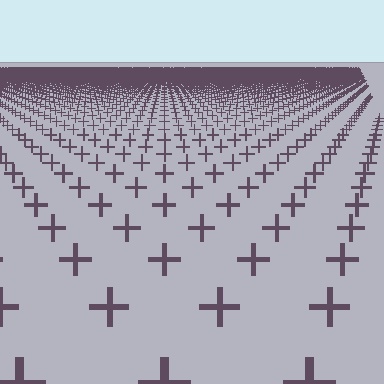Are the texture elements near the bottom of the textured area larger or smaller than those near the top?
Larger. Near the bottom, elements are closer to the viewer and appear at a bigger on-screen size.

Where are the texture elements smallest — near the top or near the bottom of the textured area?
Near the top.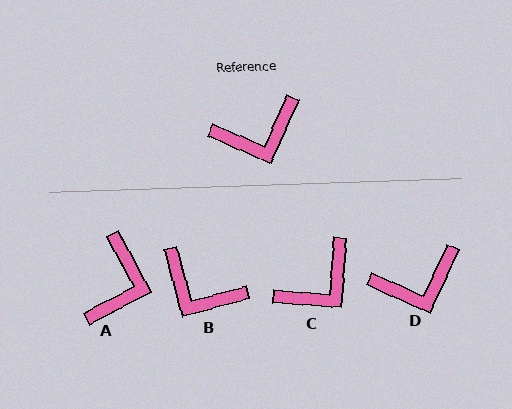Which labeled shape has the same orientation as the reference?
D.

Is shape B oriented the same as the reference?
No, it is off by about 51 degrees.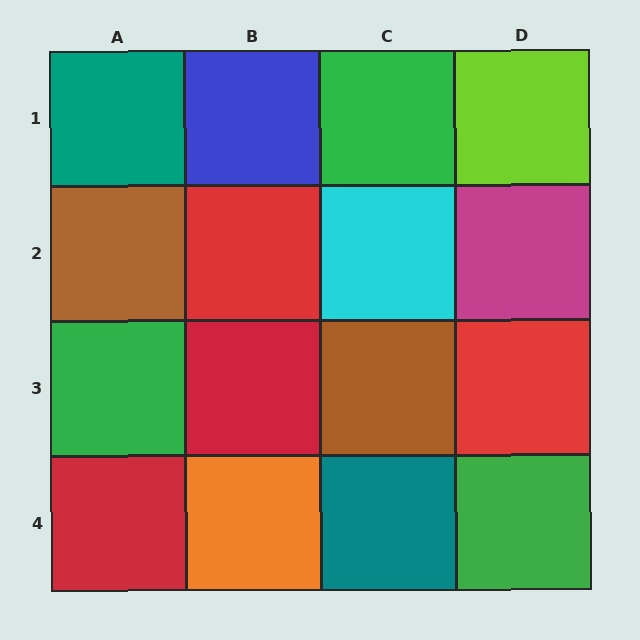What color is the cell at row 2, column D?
Magenta.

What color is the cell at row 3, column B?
Red.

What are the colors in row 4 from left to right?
Red, orange, teal, green.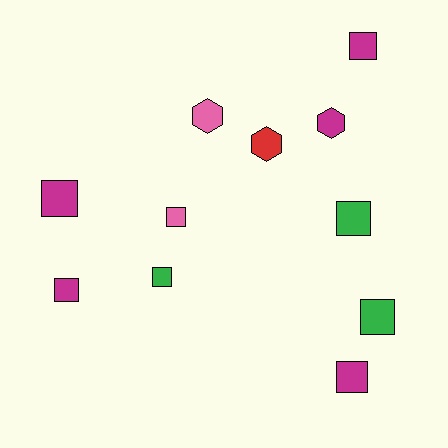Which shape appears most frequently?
Square, with 8 objects.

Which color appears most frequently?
Magenta, with 5 objects.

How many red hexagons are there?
There is 1 red hexagon.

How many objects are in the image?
There are 11 objects.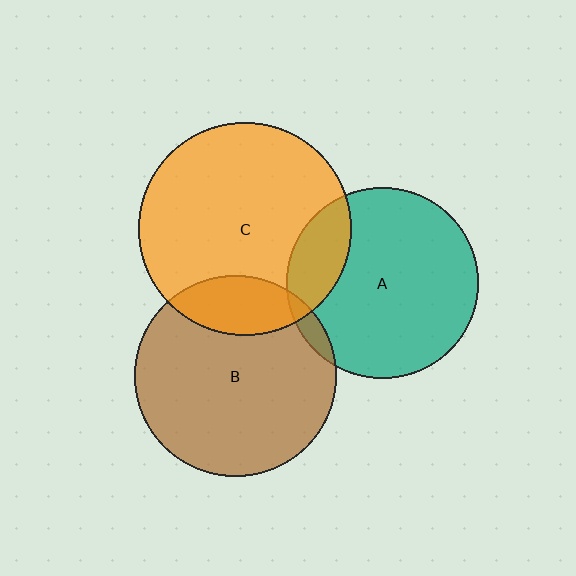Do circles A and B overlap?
Yes.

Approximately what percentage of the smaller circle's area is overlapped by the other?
Approximately 5%.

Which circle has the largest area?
Circle C (orange).